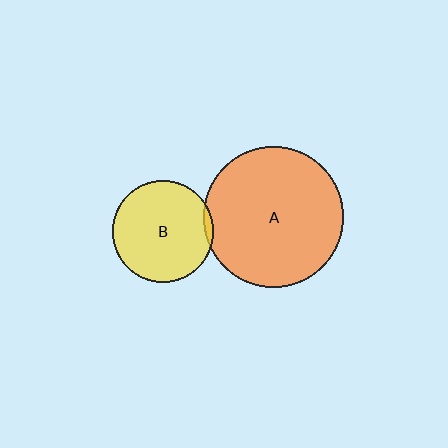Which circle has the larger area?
Circle A (orange).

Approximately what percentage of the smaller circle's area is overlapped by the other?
Approximately 5%.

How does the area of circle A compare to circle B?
Approximately 1.9 times.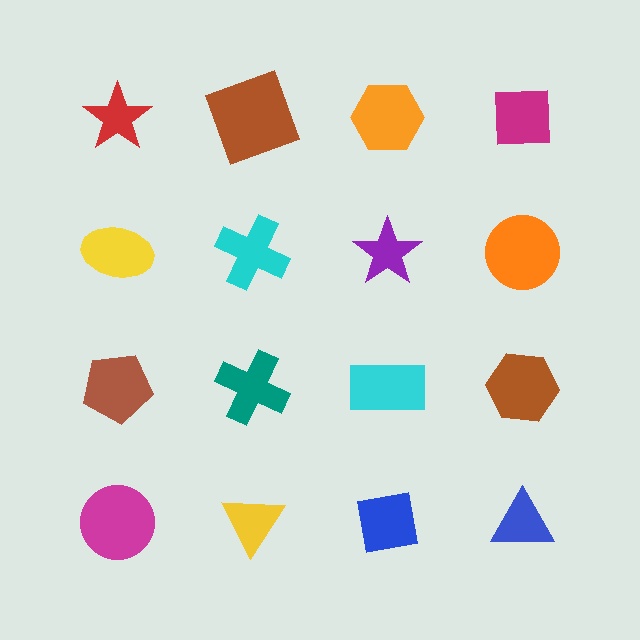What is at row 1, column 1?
A red star.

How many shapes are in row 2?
4 shapes.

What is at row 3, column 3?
A cyan rectangle.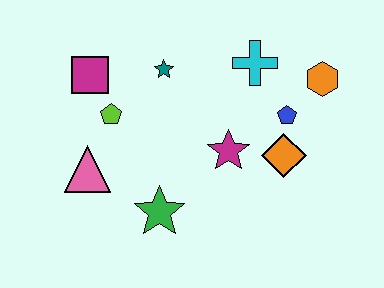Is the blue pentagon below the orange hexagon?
Yes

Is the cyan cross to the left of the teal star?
No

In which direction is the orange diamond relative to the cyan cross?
The orange diamond is below the cyan cross.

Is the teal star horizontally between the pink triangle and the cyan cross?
Yes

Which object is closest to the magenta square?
The lime pentagon is closest to the magenta square.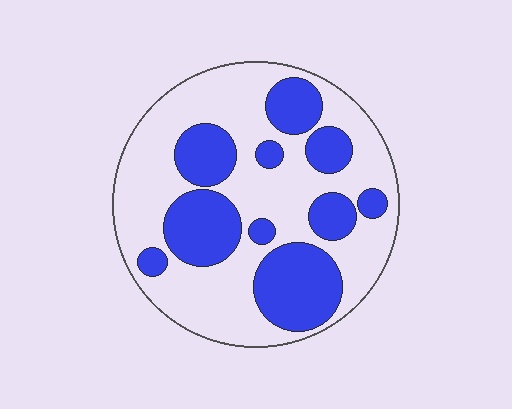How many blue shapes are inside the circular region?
10.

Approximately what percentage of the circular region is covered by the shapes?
Approximately 35%.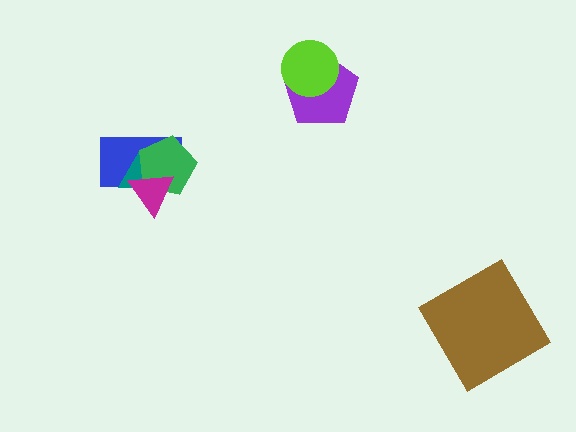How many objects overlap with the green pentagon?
3 objects overlap with the green pentagon.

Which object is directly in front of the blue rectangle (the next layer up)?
The teal triangle is directly in front of the blue rectangle.